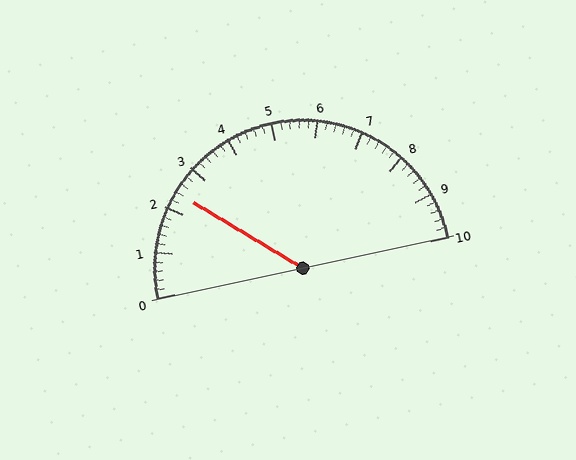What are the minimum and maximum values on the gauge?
The gauge ranges from 0 to 10.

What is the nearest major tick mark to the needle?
The nearest major tick mark is 2.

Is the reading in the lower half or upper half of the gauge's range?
The reading is in the lower half of the range (0 to 10).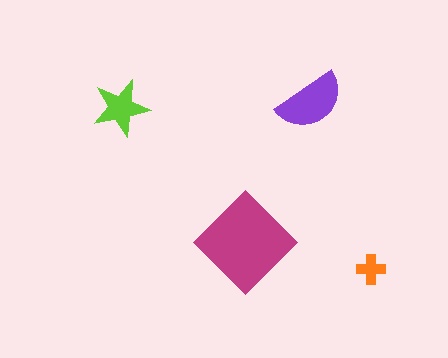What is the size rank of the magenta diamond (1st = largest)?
1st.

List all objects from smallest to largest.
The orange cross, the lime star, the purple semicircle, the magenta diamond.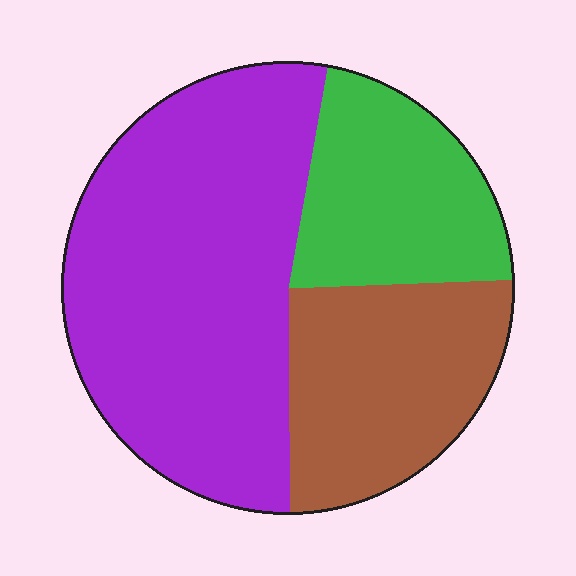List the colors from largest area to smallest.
From largest to smallest: purple, brown, green.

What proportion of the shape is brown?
Brown takes up between a quarter and a half of the shape.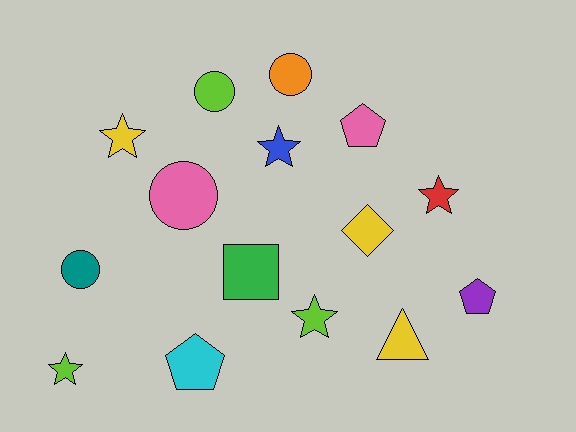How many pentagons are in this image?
There are 3 pentagons.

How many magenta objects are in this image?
There are no magenta objects.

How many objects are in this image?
There are 15 objects.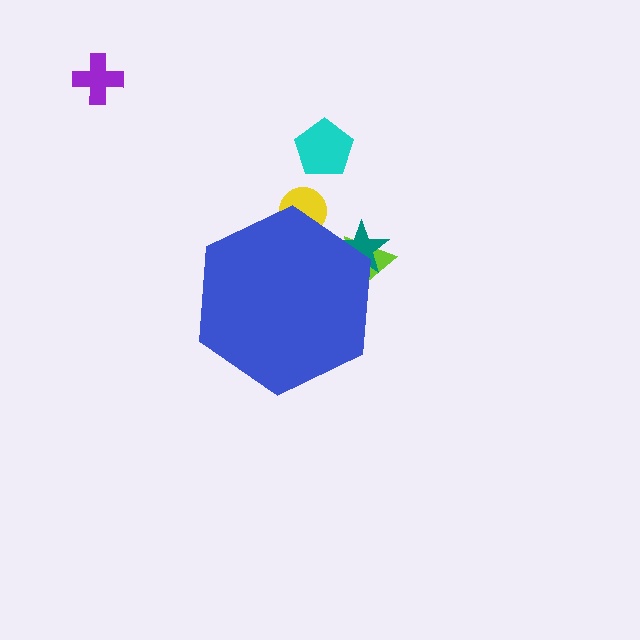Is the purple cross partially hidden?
No, the purple cross is fully visible.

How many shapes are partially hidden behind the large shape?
3 shapes are partially hidden.